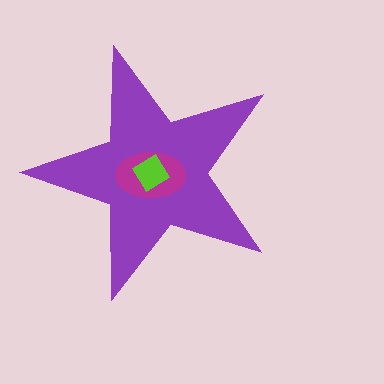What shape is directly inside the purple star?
The magenta ellipse.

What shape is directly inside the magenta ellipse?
The lime diamond.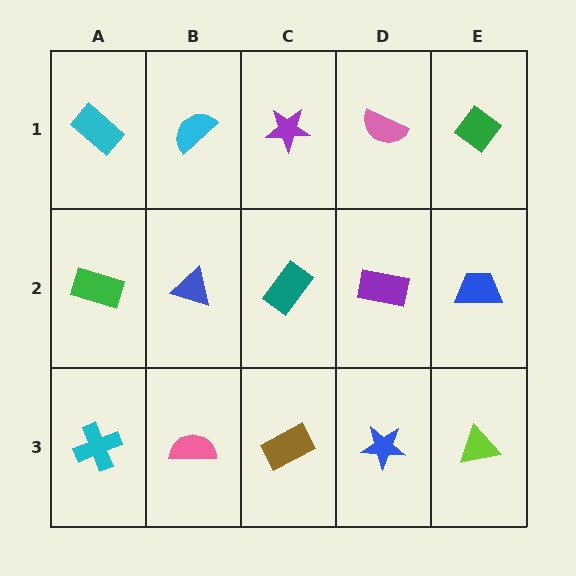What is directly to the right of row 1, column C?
A pink semicircle.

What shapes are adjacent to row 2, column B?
A cyan semicircle (row 1, column B), a pink semicircle (row 3, column B), a green rectangle (row 2, column A), a teal rectangle (row 2, column C).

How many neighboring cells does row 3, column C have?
3.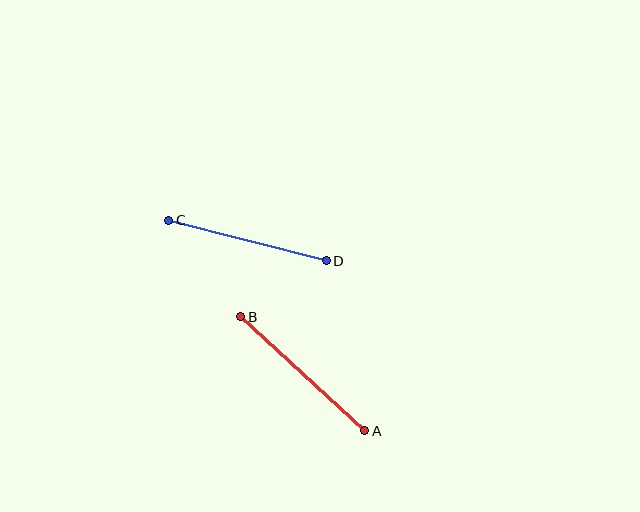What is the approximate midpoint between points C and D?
The midpoint is at approximately (247, 240) pixels.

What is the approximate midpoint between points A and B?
The midpoint is at approximately (303, 374) pixels.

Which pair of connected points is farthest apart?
Points A and B are farthest apart.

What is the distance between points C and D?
The distance is approximately 163 pixels.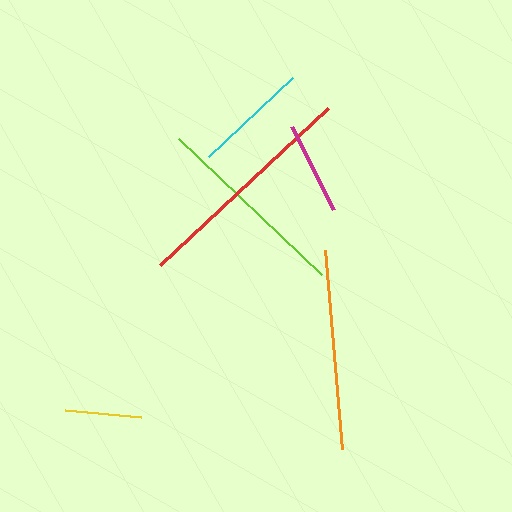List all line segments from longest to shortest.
From longest to shortest: red, orange, lime, cyan, magenta, yellow.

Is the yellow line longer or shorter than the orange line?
The orange line is longer than the yellow line.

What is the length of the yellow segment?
The yellow segment is approximately 76 pixels long.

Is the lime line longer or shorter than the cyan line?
The lime line is longer than the cyan line.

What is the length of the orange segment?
The orange segment is approximately 199 pixels long.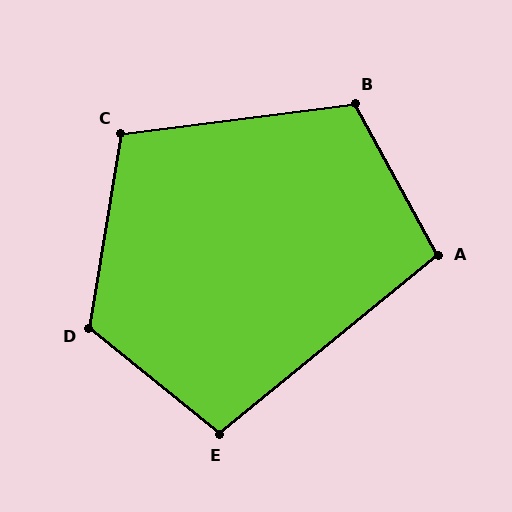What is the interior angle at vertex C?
Approximately 107 degrees (obtuse).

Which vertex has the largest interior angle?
D, at approximately 120 degrees.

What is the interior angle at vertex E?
Approximately 102 degrees (obtuse).